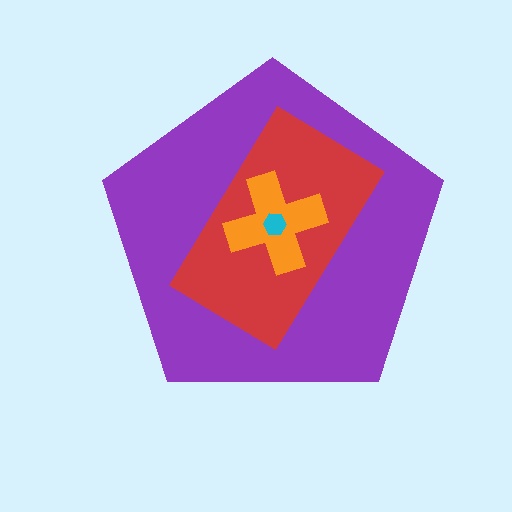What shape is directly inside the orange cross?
The cyan hexagon.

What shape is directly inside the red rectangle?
The orange cross.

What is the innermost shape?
The cyan hexagon.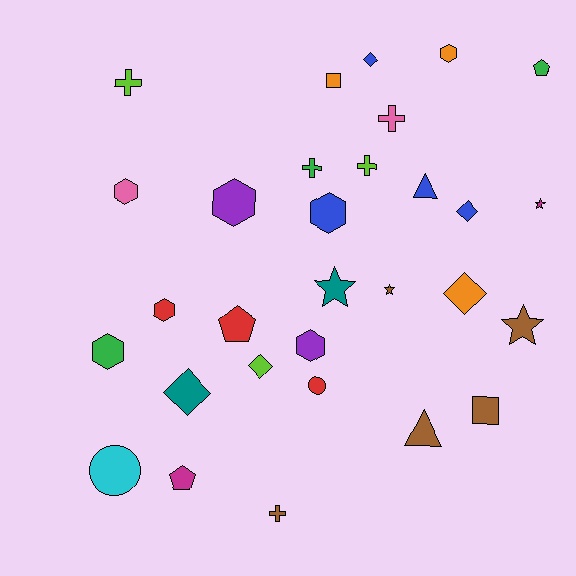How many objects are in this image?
There are 30 objects.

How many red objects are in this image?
There are 3 red objects.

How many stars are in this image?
There are 4 stars.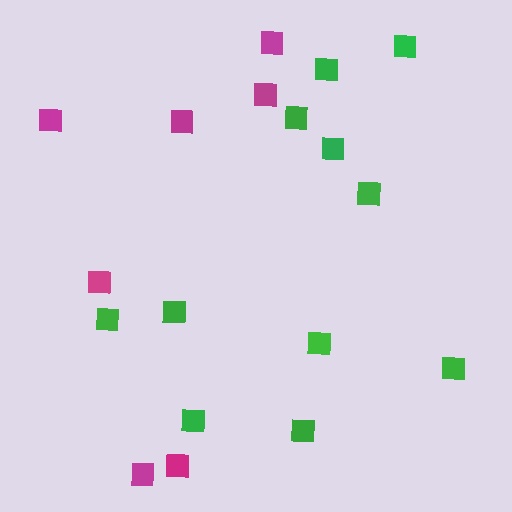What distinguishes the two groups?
There are 2 groups: one group of magenta squares (7) and one group of green squares (11).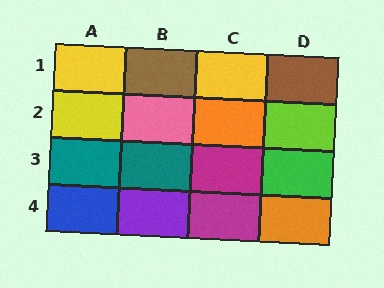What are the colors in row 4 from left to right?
Blue, purple, magenta, orange.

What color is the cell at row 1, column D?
Brown.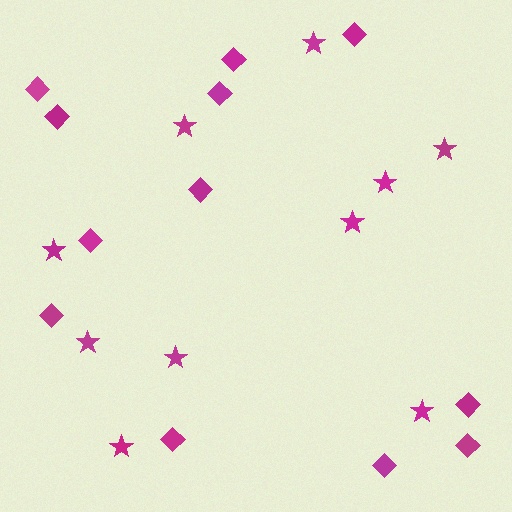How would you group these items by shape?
There are 2 groups: one group of stars (10) and one group of diamonds (12).